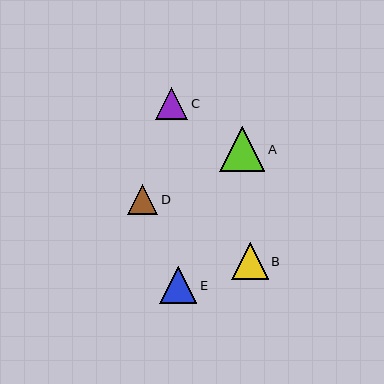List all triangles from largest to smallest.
From largest to smallest: A, E, B, C, D.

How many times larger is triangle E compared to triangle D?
Triangle E is approximately 1.2 times the size of triangle D.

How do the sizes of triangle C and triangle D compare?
Triangle C and triangle D are approximately the same size.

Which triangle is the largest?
Triangle A is the largest with a size of approximately 45 pixels.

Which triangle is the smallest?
Triangle D is the smallest with a size of approximately 30 pixels.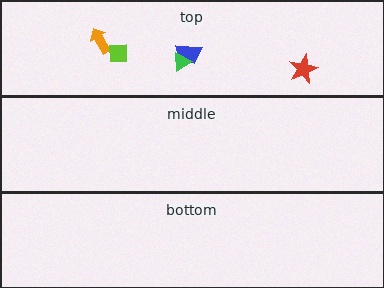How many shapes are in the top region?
5.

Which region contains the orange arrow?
The top region.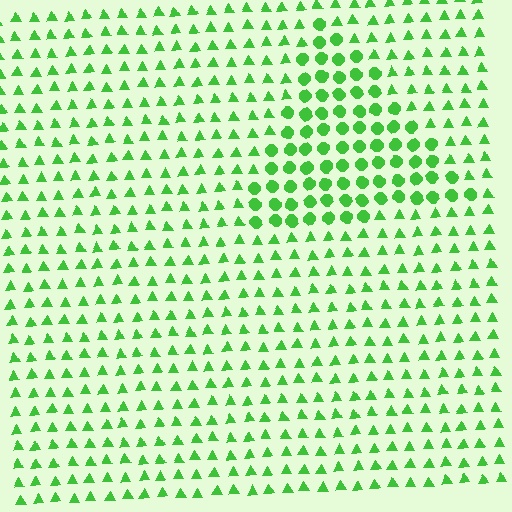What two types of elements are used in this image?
The image uses circles inside the triangle region and triangles outside it.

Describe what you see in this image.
The image is filled with small green elements arranged in a uniform grid. A triangle-shaped region contains circles, while the surrounding area contains triangles. The boundary is defined purely by the change in element shape.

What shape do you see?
I see a triangle.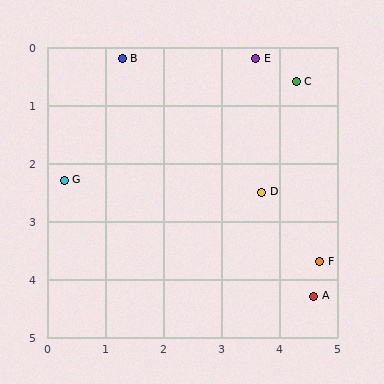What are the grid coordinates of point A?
Point A is at approximately (4.6, 4.3).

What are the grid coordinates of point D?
Point D is at approximately (3.7, 2.5).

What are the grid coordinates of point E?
Point E is at approximately (3.6, 0.2).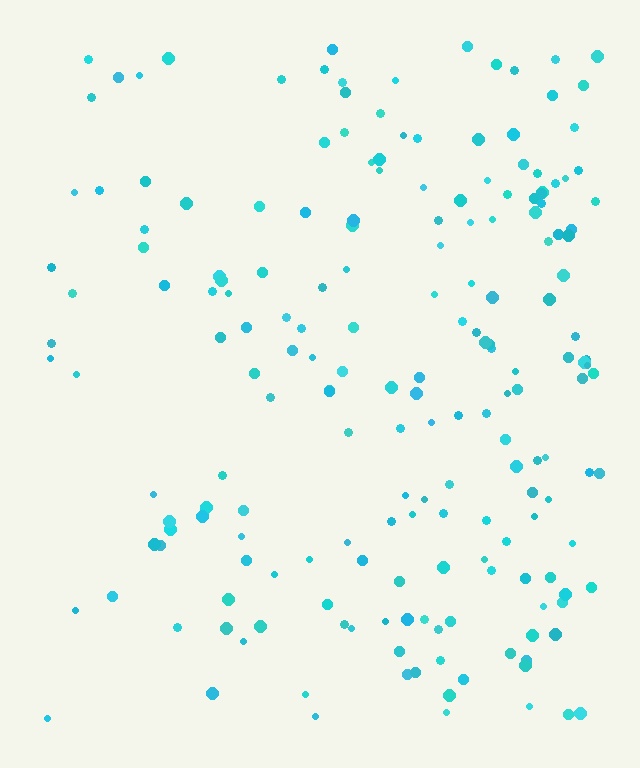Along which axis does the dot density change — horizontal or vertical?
Horizontal.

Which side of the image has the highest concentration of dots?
The right.